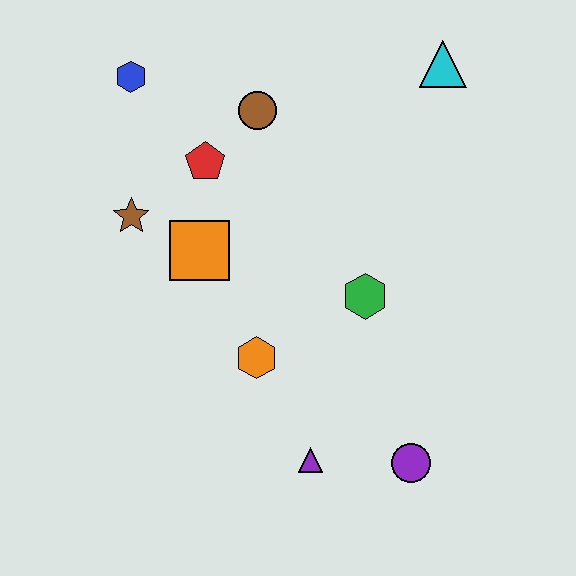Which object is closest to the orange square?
The brown star is closest to the orange square.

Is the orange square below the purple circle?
No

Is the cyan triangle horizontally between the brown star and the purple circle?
No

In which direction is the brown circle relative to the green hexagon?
The brown circle is above the green hexagon.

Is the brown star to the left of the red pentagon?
Yes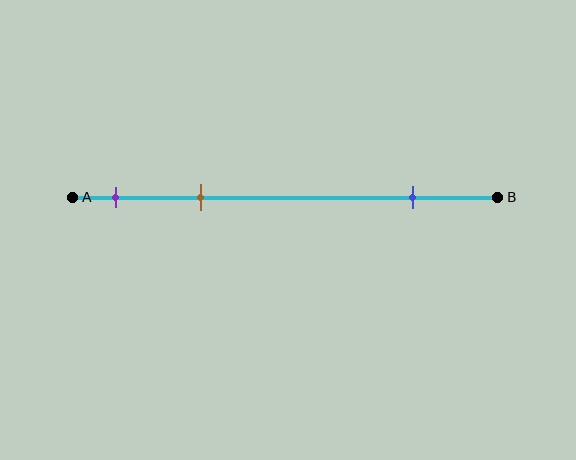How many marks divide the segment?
There are 3 marks dividing the segment.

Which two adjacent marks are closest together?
The purple and brown marks are the closest adjacent pair.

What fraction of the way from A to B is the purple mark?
The purple mark is approximately 10% (0.1) of the way from A to B.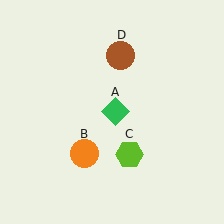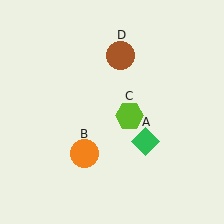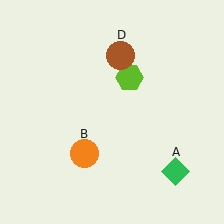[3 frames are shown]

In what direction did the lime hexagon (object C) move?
The lime hexagon (object C) moved up.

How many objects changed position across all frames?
2 objects changed position: green diamond (object A), lime hexagon (object C).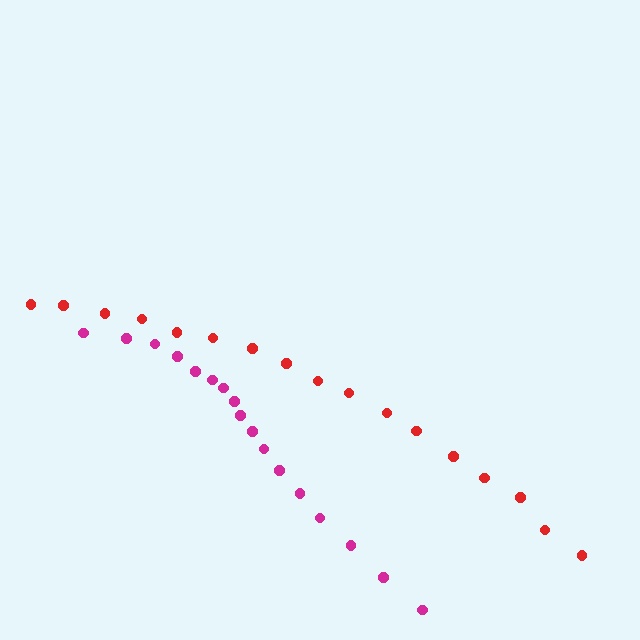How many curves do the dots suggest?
There are 2 distinct paths.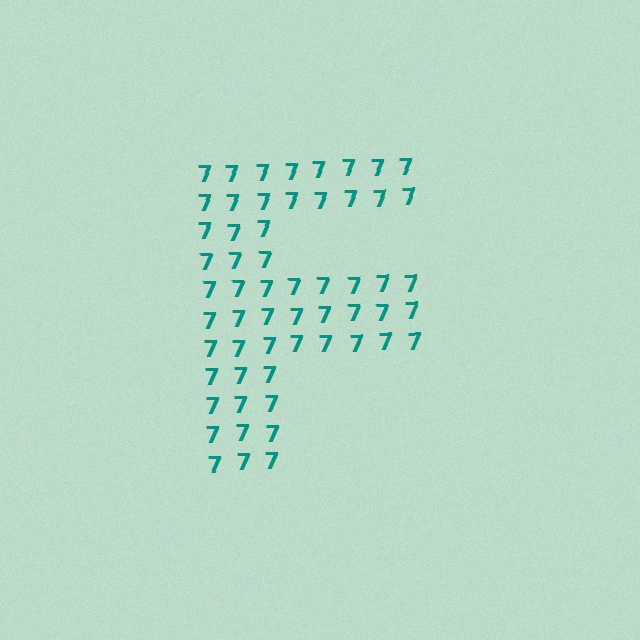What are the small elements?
The small elements are digit 7's.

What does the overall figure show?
The overall figure shows the letter F.